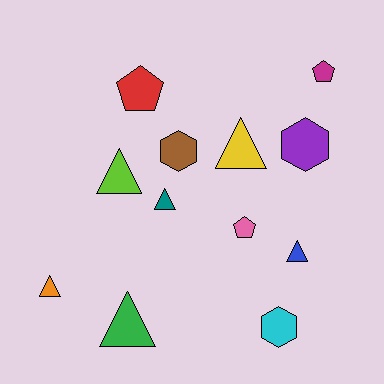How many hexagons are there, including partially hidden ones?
There are 3 hexagons.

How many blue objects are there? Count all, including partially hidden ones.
There is 1 blue object.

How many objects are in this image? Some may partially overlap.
There are 12 objects.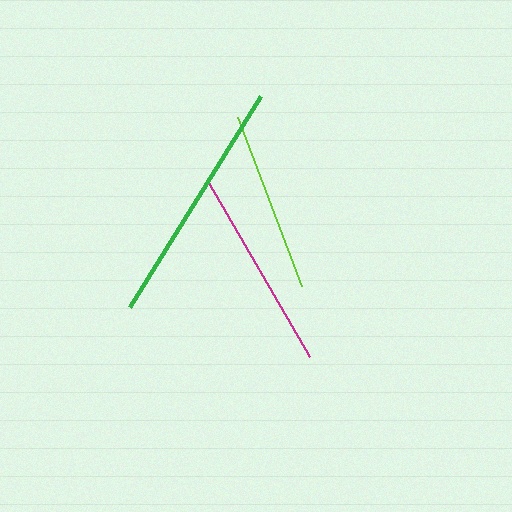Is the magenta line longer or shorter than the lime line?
The magenta line is longer than the lime line.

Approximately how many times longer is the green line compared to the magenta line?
The green line is approximately 1.2 times the length of the magenta line.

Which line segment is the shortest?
The lime line is the shortest at approximately 180 pixels.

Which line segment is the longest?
The green line is the longest at approximately 249 pixels.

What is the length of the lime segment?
The lime segment is approximately 180 pixels long.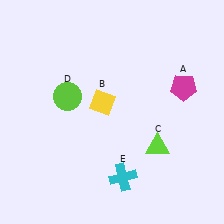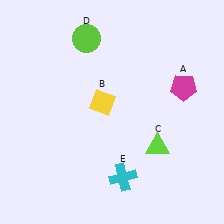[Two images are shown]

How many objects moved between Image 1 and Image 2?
1 object moved between the two images.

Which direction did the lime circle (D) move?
The lime circle (D) moved up.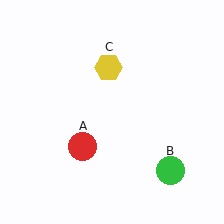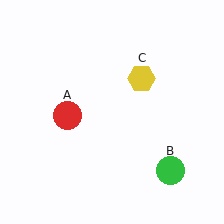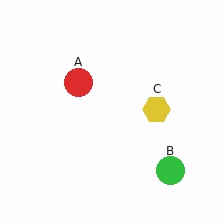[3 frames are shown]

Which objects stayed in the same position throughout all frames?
Green circle (object B) remained stationary.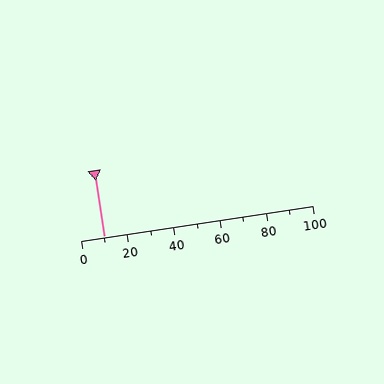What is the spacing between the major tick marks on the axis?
The major ticks are spaced 20 apart.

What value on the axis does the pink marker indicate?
The marker indicates approximately 10.